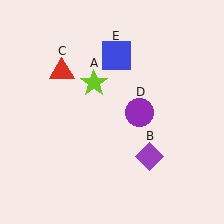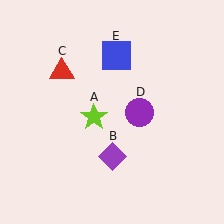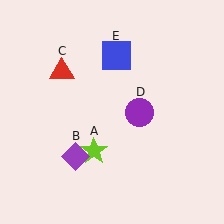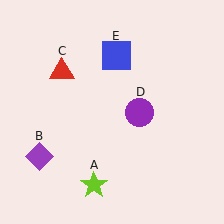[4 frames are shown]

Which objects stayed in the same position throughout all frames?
Red triangle (object C) and purple circle (object D) and blue square (object E) remained stationary.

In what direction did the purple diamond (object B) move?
The purple diamond (object B) moved left.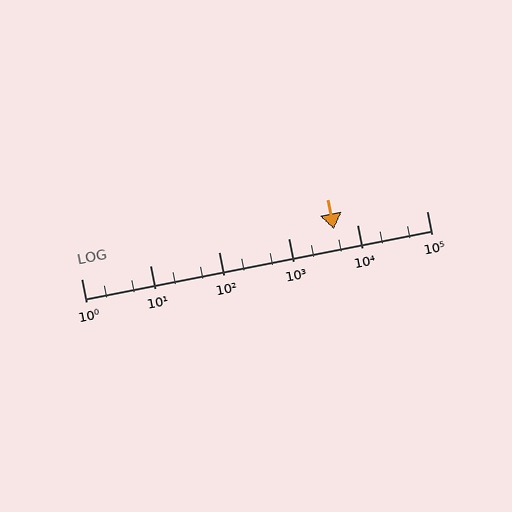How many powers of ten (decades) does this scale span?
The scale spans 5 decades, from 1 to 100000.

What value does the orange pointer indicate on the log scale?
The pointer indicates approximately 4500.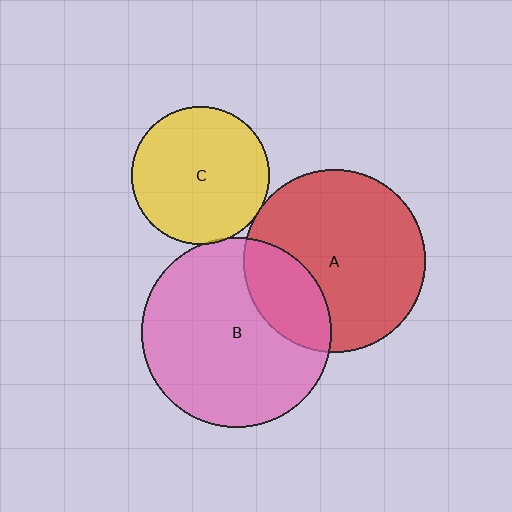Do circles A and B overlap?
Yes.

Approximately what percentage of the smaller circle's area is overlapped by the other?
Approximately 25%.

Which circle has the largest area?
Circle B (pink).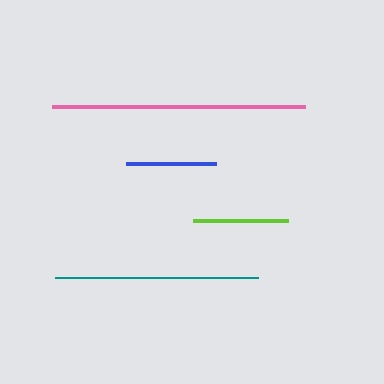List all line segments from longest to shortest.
From longest to shortest: pink, teal, lime, blue.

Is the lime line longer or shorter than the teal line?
The teal line is longer than the lime line.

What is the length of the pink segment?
The pink segment is approximately 253 pixels long.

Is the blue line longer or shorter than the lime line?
The lime line is longer than the blue line.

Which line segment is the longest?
The pink line is the longest at approximately 253 pixels.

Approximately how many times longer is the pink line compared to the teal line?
The pink line is approximately 1.2 times the length of the teal line.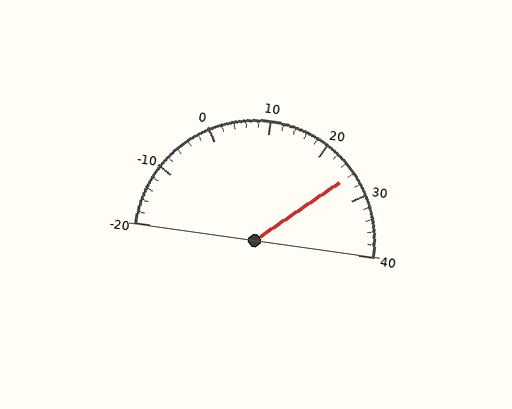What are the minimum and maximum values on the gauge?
The gauge ranges from -20 to 40.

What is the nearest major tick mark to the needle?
The nearest major tick mark is 30.